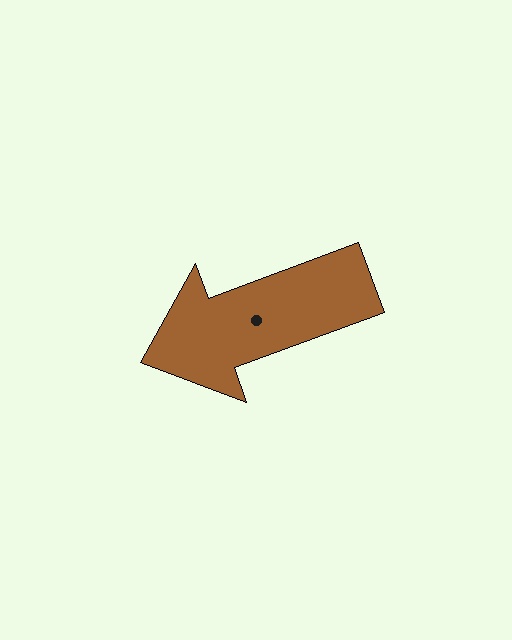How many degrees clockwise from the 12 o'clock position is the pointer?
Approximately 250 degrees.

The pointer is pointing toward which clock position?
Roughly 8 o'clock.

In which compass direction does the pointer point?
West.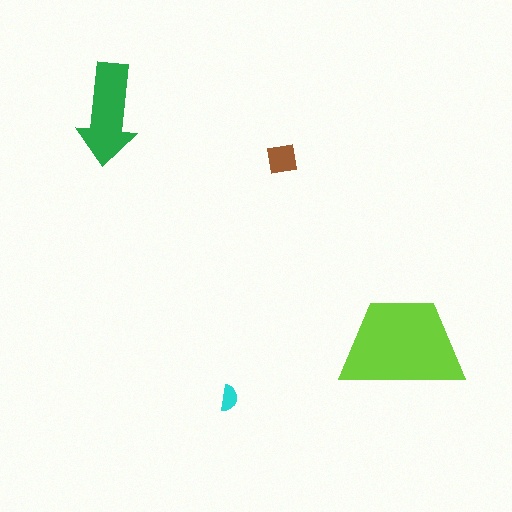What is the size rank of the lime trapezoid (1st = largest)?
1st.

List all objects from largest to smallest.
The lime trapezoid, the green arrow, the brown square, the cyan semicircle.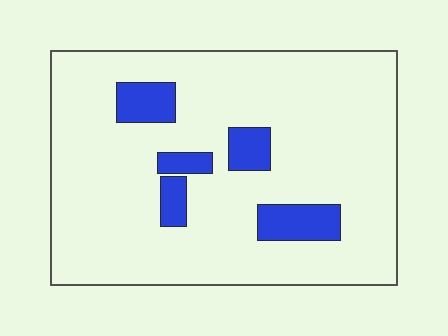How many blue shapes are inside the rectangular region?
5.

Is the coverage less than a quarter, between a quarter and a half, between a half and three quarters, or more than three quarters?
Less than a quarter.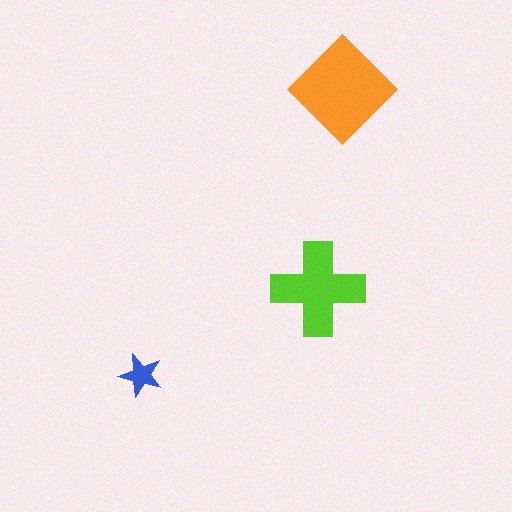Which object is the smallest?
The blue star.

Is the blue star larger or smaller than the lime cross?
Smaller.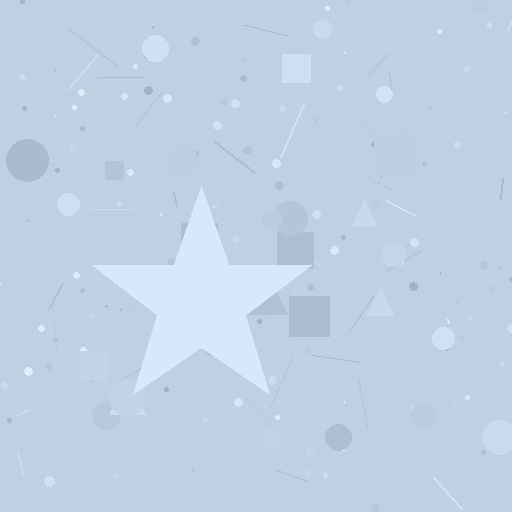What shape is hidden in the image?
A star is hidden in the image.